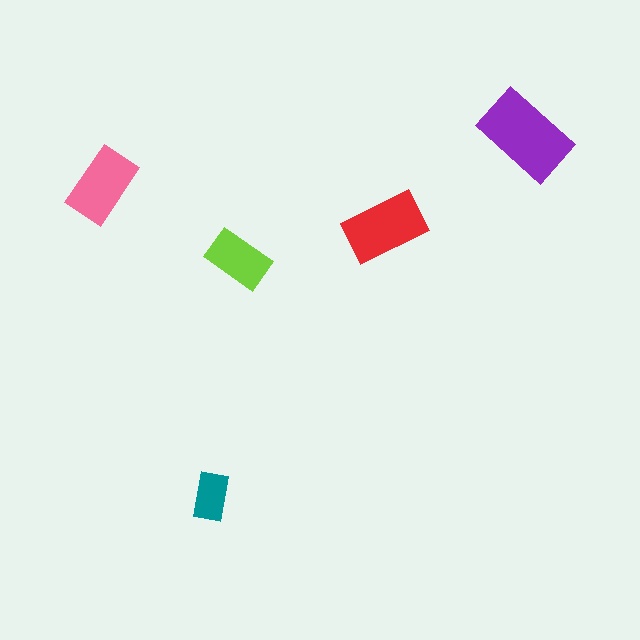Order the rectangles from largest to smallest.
the purple one, the red one, the pink one, the lime one, the teal one.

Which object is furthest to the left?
The pink rectangle is leftmost.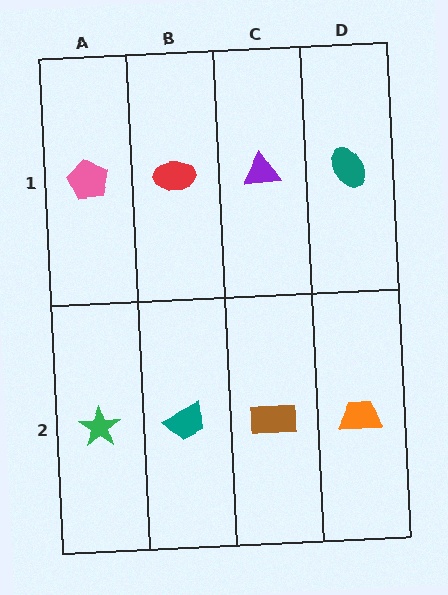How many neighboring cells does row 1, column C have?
3.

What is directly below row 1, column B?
A teal trapezoid.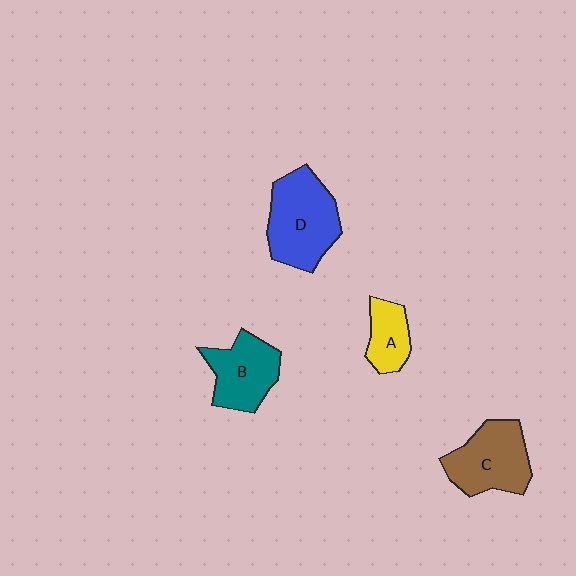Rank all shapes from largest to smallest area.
From largest to smallest: D (blue), C (brown), B (teal), A (yellow).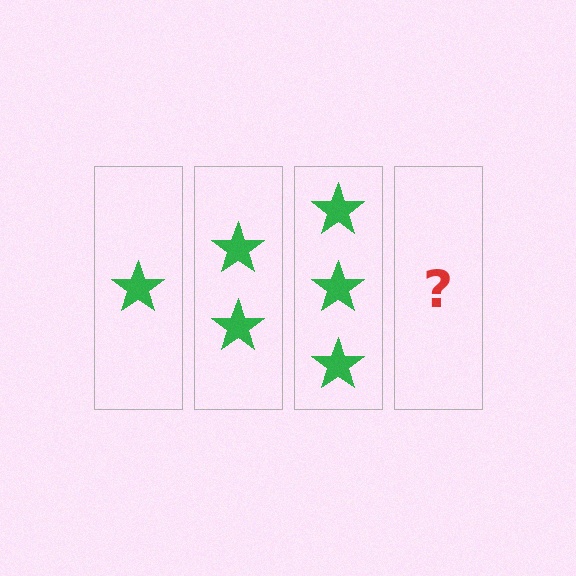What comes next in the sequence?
The next element should be 4 stars.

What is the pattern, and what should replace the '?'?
The pattern is that each step adds one more star. The '?' should be 4 stars.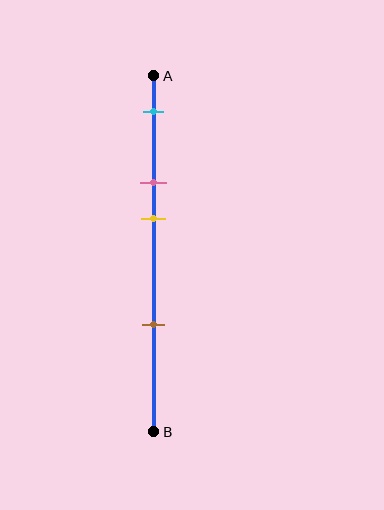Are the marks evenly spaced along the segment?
No, the marks are not evenly spaced.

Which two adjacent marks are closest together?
The pink and yellow marks are the closest adjacent pair.